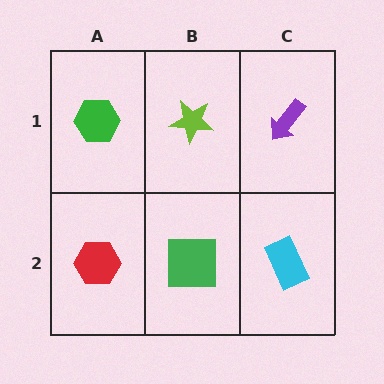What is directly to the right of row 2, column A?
A green square.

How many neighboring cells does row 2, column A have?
2.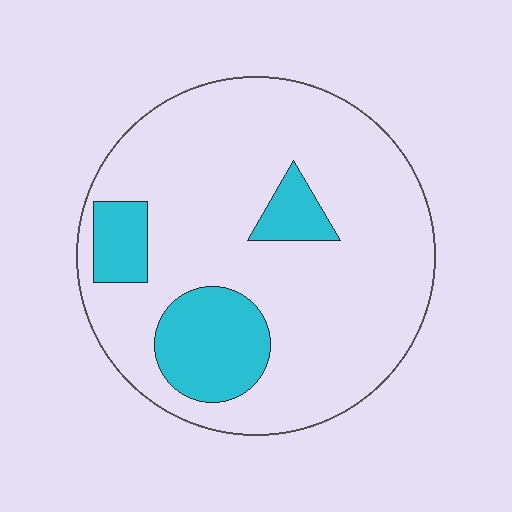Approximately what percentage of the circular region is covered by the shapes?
Approximately 20%.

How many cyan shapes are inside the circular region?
3.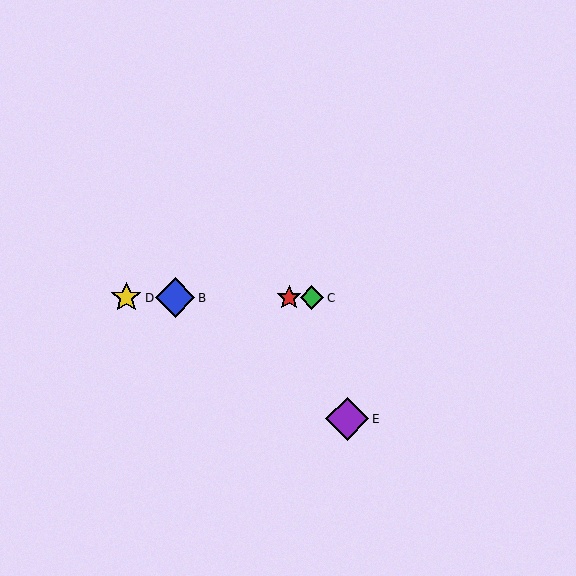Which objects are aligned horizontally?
Objects A, B, C, D are aligned horizontally.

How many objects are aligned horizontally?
4 objects (A, B, C, D) are aligned horizontally.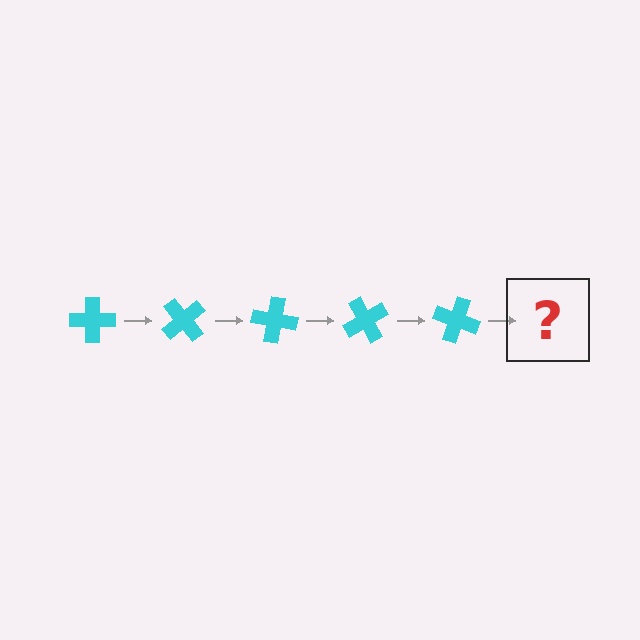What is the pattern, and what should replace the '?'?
The pattern is that the cross rotates 50 degrees each step. The '?' should be a cyan cross rotated 250 degrees.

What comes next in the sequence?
The next element should be a cyan cross rotated 250 degrees.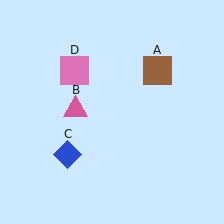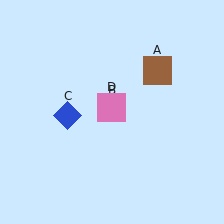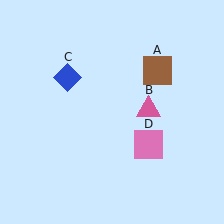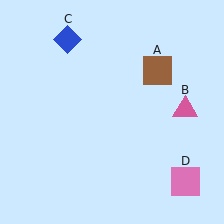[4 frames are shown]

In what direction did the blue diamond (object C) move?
The blue diamond (object C) moved up.